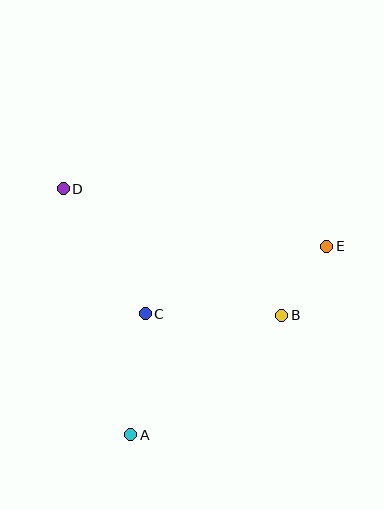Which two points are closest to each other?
Points B and E are closest to each other.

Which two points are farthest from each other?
Points A and E are farthest from each other.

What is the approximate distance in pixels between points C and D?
The distance between C and D is approximately 149 pixels.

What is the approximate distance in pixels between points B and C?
The distance between B and C is approximately 137 pixels.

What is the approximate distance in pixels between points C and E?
The distance between C and E is approximately 194 pixels.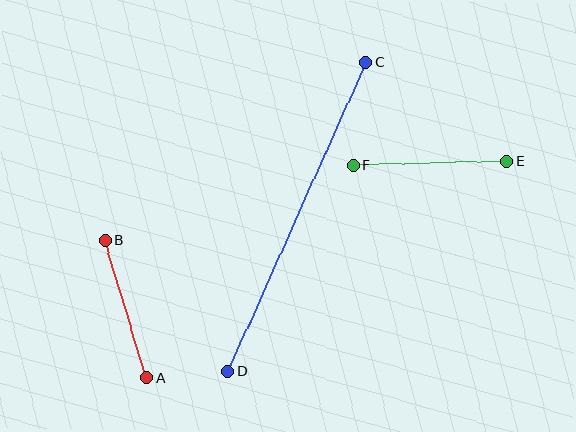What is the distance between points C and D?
The distance is approximately 338 pixels.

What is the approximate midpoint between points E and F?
The midpoint is at approximately (430, 163) pixels.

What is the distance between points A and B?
The distance is approximately 144 pixels.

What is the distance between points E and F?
The distance is approximately 153 pixels.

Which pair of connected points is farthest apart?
Points C and D are farthest apart.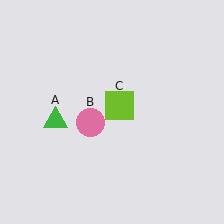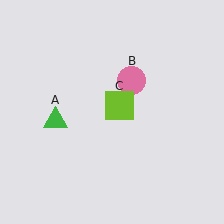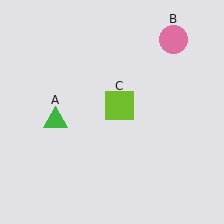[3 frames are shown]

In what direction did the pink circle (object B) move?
The pink circle (object B) moved up and to the right.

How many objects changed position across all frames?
1 object changed position: pink circle (object B).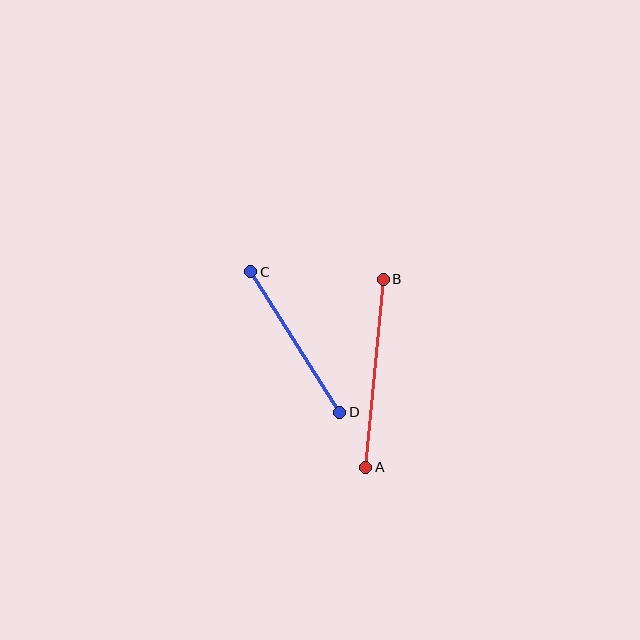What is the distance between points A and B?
The distance is approximately 189 pixels.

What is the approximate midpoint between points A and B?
The midpoint is at approximately (374, 373) pixels.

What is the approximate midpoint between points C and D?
The midpoint is at approximately (295, 342) pixels.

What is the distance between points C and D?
The distance is approximately 166 pixels.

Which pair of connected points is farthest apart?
Points A and B are farthest apart.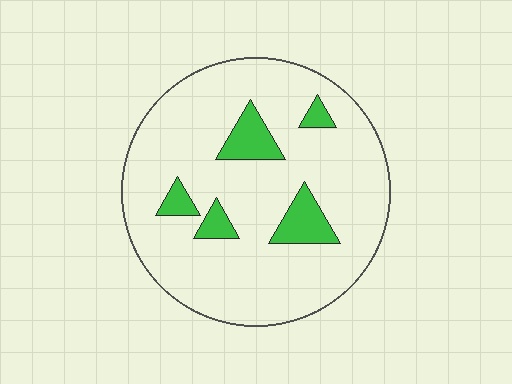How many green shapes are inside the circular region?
5.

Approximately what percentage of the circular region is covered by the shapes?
Approximately 10%.